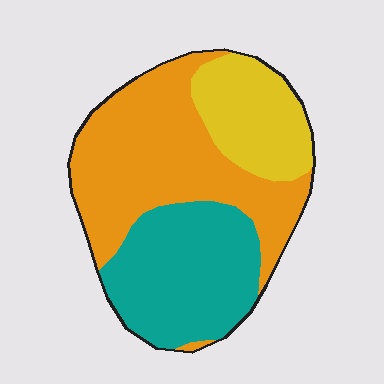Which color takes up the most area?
Orange, at roughly 45%.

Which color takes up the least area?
Yellow, at roughly 20%.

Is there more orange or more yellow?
Orange.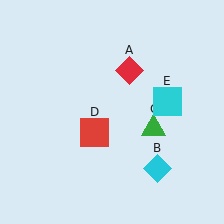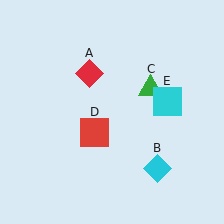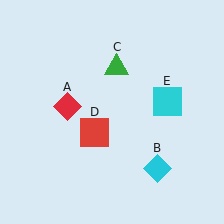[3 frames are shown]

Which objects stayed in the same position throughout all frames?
Cyan diamond (object B) and red square (object D) and cyan square (object E) remained stationary.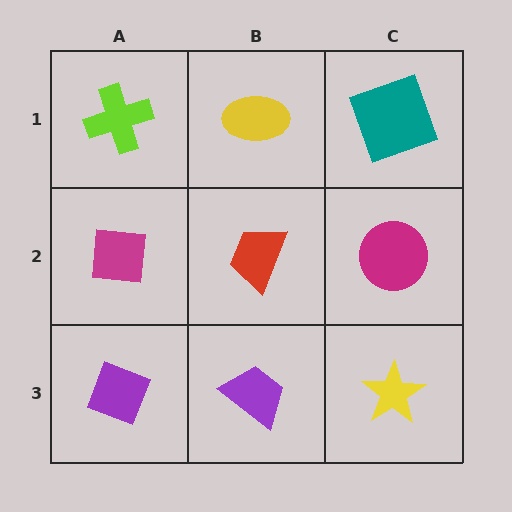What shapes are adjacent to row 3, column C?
A magenta circle (row 2, column C), a purple trapezoid (row 3, column B).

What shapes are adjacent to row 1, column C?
A magenta circle (row 2, column C), a yellow ellipse (row 1, column B).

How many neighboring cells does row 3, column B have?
3.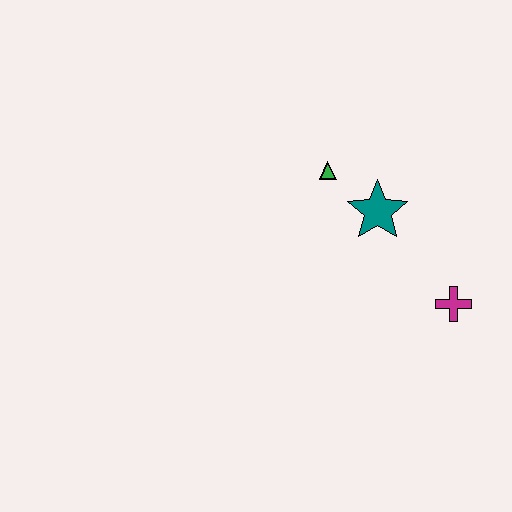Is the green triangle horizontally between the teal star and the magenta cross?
No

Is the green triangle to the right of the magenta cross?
No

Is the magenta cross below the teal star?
Yes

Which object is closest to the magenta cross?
The teal star is closest to the magenta cross.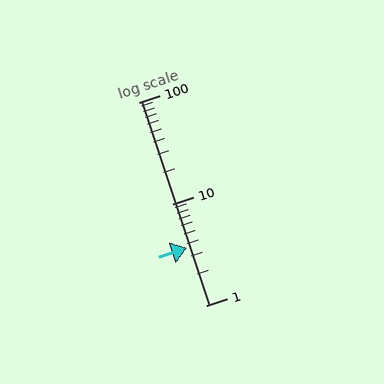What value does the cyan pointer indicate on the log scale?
The pointer indicates approximately 3.7.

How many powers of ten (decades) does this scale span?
The scale spans 2 decades, from 1 to 100.